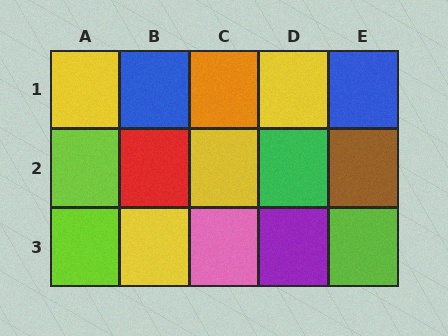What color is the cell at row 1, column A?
Yellow.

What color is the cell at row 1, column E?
Blue.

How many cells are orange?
1 cell is orange.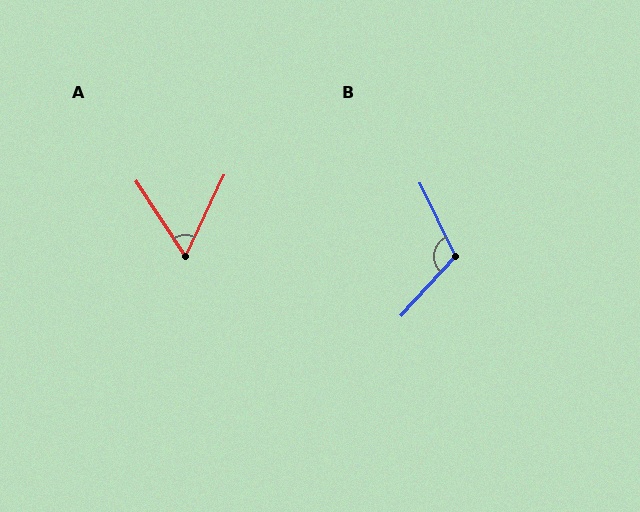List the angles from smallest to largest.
A (59°), B (112°).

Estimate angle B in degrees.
Approximately 112 degrees.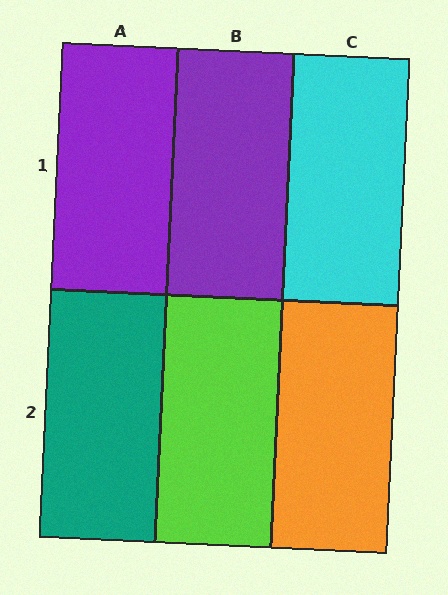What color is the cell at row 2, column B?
Lime.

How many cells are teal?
1 cell is teal.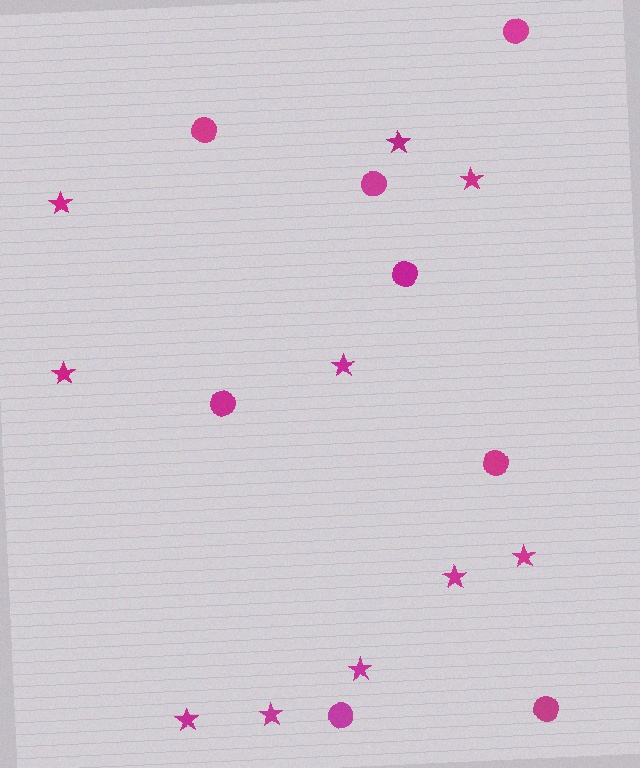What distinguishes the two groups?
There are 2 groups: one group of circles (8) and one group of stars (10).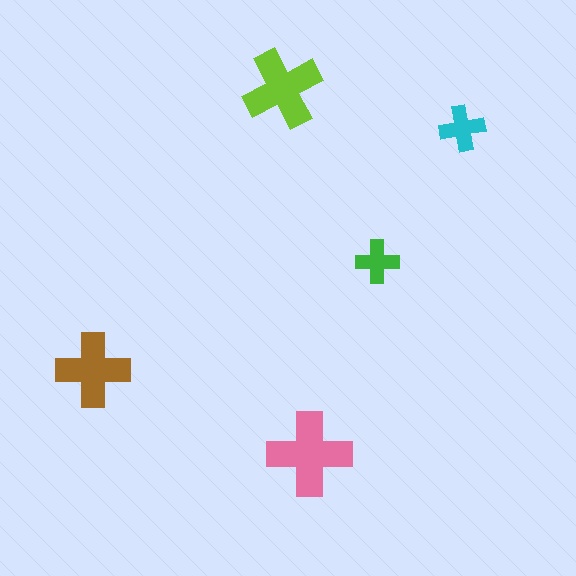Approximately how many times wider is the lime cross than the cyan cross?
About 1.5 times wider.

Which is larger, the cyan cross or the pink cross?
The pink one.